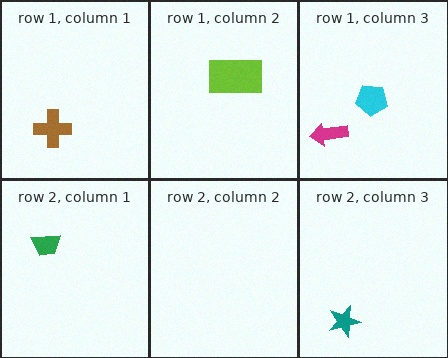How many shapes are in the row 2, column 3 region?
1.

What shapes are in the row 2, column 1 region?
The green trapezoid.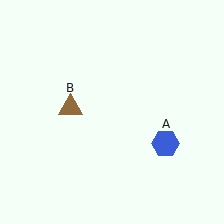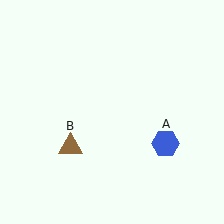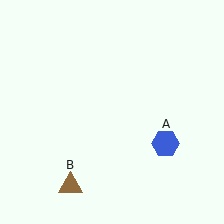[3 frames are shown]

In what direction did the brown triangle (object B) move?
The brown triangle (object B) moved down.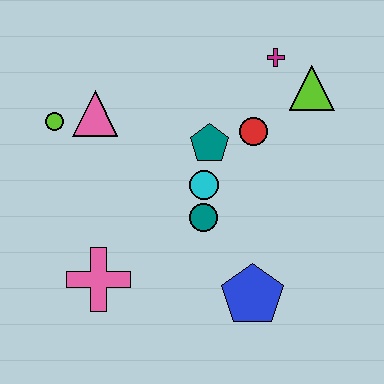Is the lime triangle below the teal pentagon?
No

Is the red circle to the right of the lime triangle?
No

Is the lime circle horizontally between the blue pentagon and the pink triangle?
No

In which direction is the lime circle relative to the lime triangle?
The lime circle is to the left of the lime triangle.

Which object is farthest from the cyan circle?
The lime circle is farthest from the cyan circle.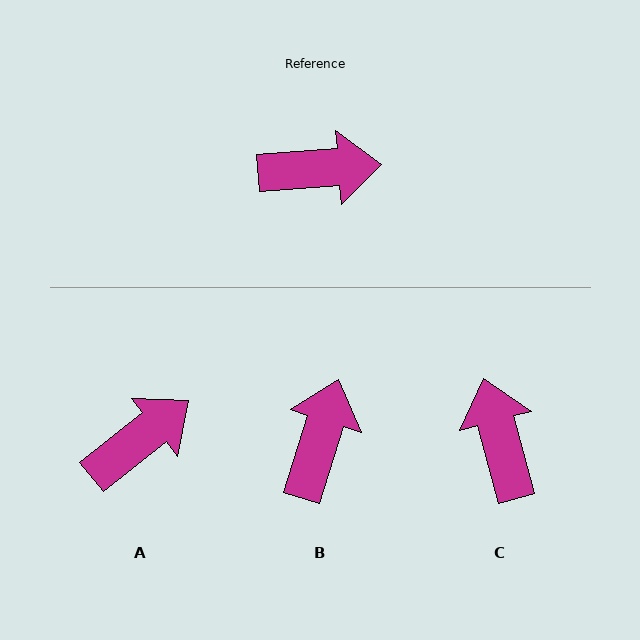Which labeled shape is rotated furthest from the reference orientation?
C, about 101 degrees away.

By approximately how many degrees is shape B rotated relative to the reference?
Approximately 68 degrees counter-clockwise.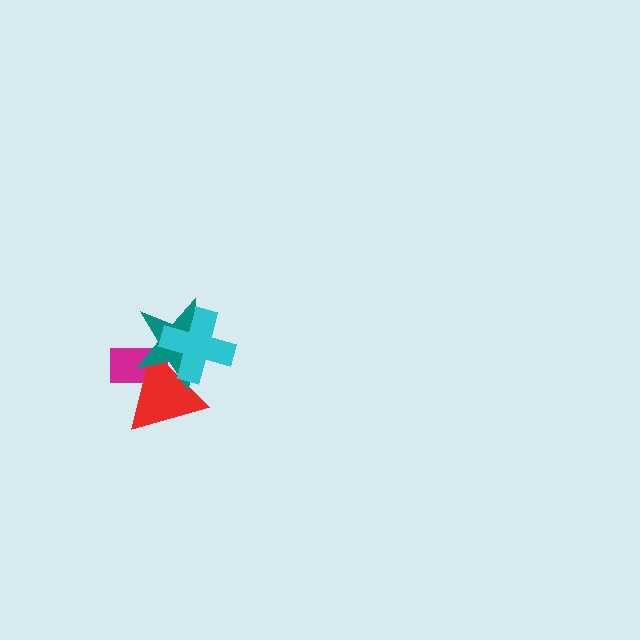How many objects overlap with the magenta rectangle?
2 objects overlap with the magenta rectangle.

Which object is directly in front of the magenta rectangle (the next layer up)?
The red triangle is directly in front of the magenta rectangle.